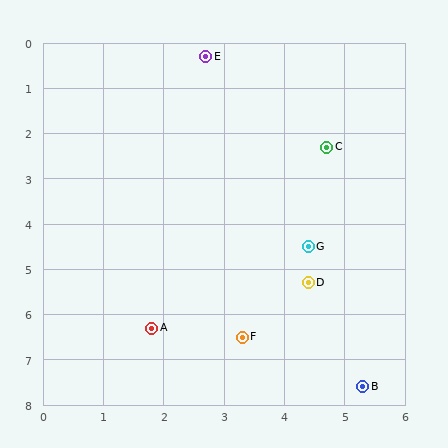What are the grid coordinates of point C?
Point C is at approximately (4.7, 2.3).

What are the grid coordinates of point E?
Point E is at approximately (2.7, 0.3).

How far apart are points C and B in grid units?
Points C and B are about 5.3 grid units apart.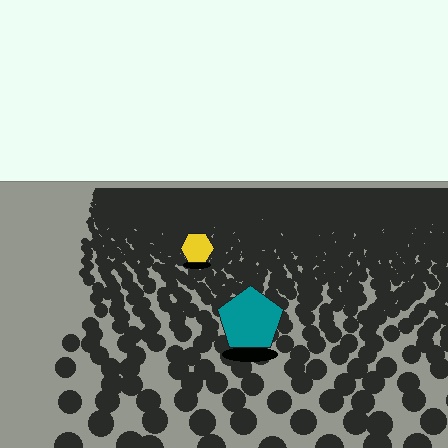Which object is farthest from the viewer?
The yellow hexagon is farthest from the viewer. It appears smaller and the ground texture around it is denser.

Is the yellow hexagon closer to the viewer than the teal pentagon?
No. The teal pentagon is closer — you can tell from the texture gradient: the ground texture is coarser near it.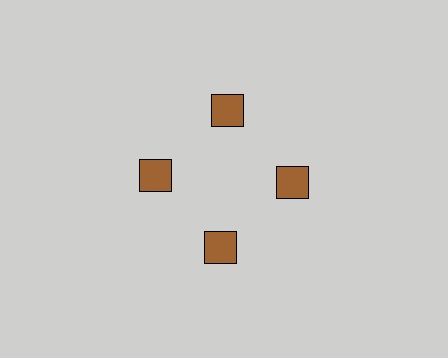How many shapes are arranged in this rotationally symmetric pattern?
There are 4 shapes, arranged in 4 groups of 1.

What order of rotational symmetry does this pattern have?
This pattern has 4-fold rotational symmetry.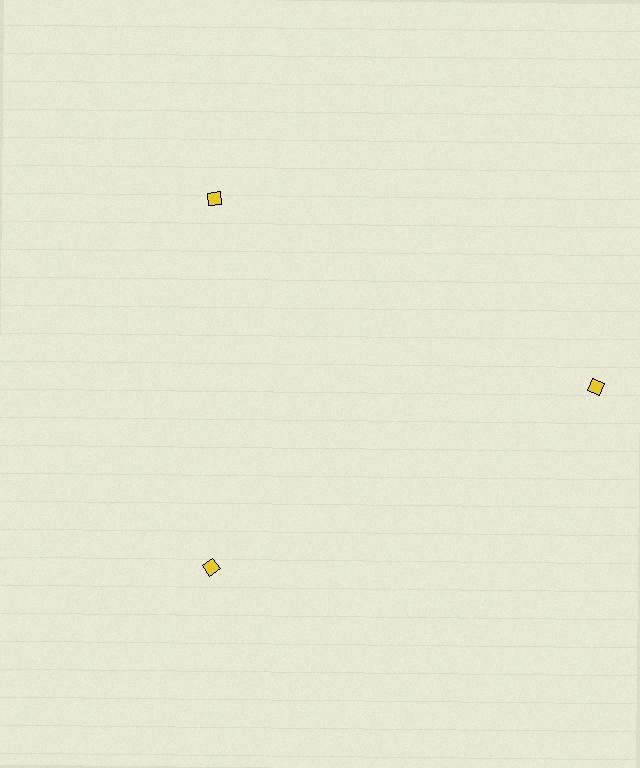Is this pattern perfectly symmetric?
No. The 3 yellow diamonds are arranged in a ring, but one element near the 3 o'clock position is pushed outward from the center, breaking the 3-fold rotational symmetry.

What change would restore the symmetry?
The symmetry would be restored by moving it inward, back onto the ring so that all 3 diamonds sit at equal angles and equal distance from the center.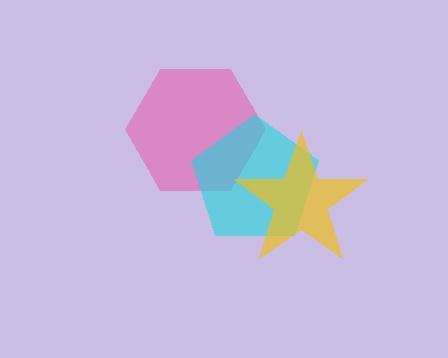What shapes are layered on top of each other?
The layered shapes are: a pink hexagon, a cyan pentagon, a yellow star.